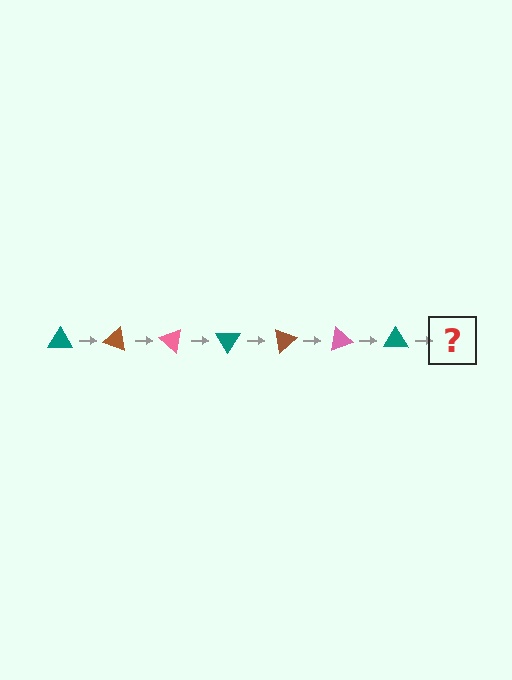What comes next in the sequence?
The next element should be a brown triangle, rotated 140 degrees from the start.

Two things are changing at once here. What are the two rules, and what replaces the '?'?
The two rules are that it rotates 20 degrees each step and the color cycles through teal, brown, and pink. The '?' should be a brown triangle, rotated 140 degrees from the start.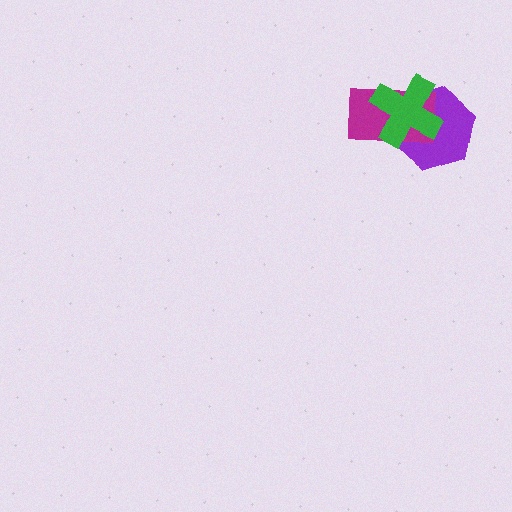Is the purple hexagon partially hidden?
Yes, it is partially covered by another shape.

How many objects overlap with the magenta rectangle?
2 objects overlap with the magenta rectangle.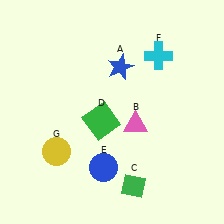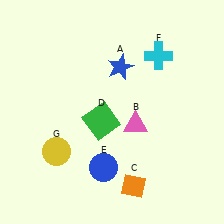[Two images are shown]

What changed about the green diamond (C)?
In Image 1, C is green. In Image 2, it changed to orange.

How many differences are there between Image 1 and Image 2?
There is 1 difference between the two images.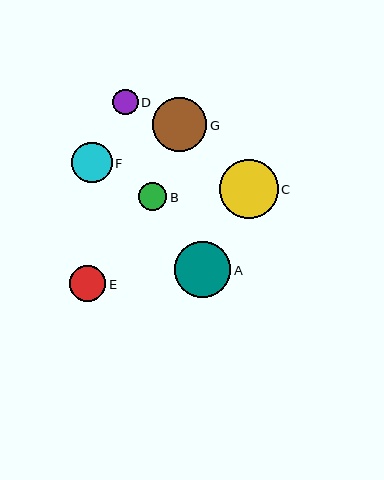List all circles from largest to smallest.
From largest to smallest: C, A, G, F, E, B, D.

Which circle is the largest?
Circle C is the largest with a size of approximately 59 pixels.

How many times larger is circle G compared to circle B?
Circle G is approximately 1.9 times the size of circle B.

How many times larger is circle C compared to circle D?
Circle C is approximately 2.3 times the size of circle D.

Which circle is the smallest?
Circle D is the smallest with a size of approximately 25 pixels.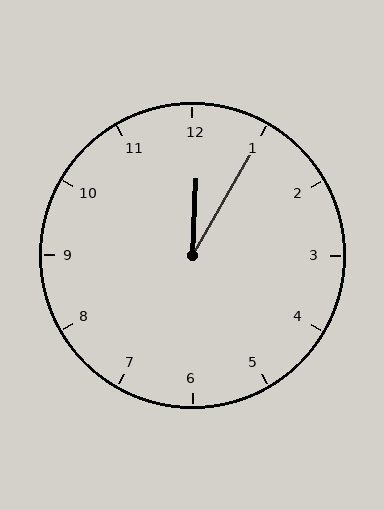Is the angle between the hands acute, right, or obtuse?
It is acute.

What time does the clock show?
12:05.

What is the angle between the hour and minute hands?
Approximately 28 degrees.